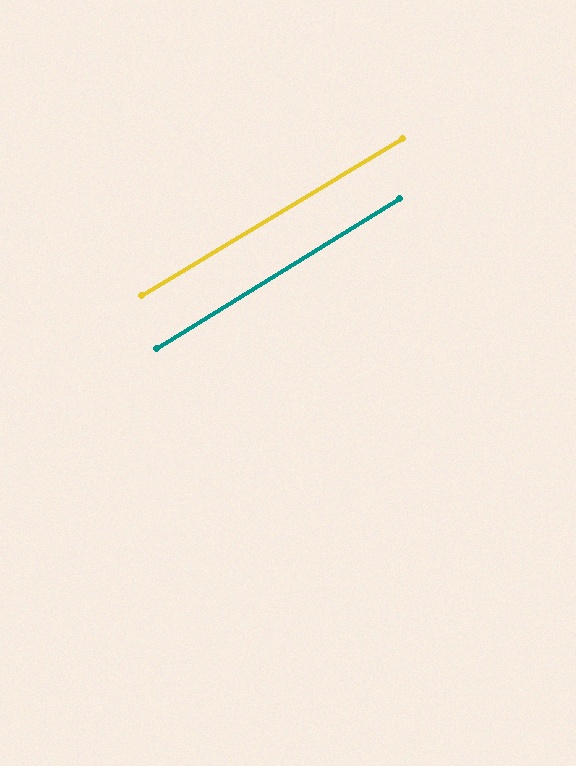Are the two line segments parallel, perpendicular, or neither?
Parallel — their directions differ by only 0.6°.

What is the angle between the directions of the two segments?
Approximately 1 degree.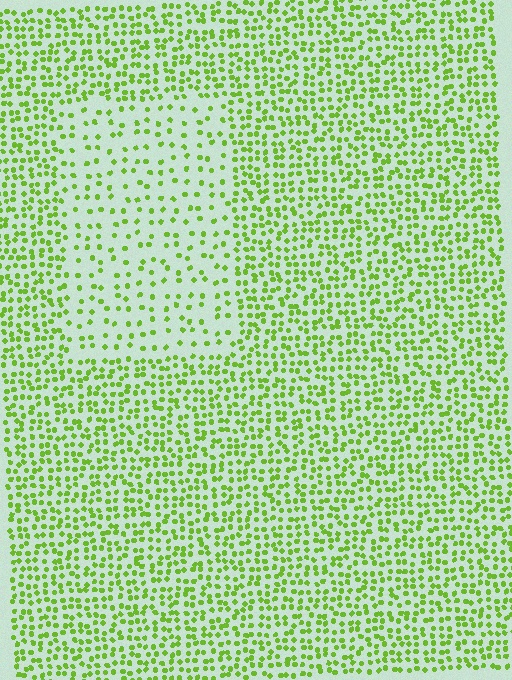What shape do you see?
I see a rectangle.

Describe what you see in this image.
The image contains small lime elements arranged at two different densities. A rectangle-shaped region is visible where the elements are less densely packed than the surrounding area.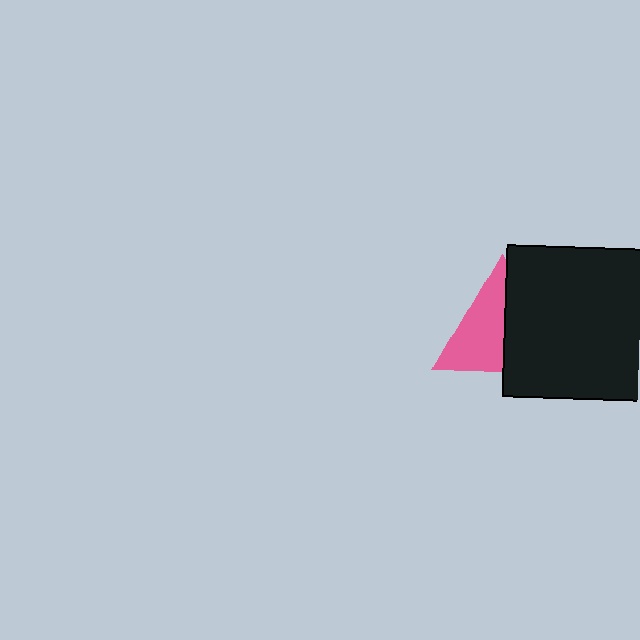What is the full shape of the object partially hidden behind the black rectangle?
The partially hidden object is a pink triangle.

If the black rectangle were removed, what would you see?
You would see the complete pink triangle.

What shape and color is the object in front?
The object in front is a black rectangle.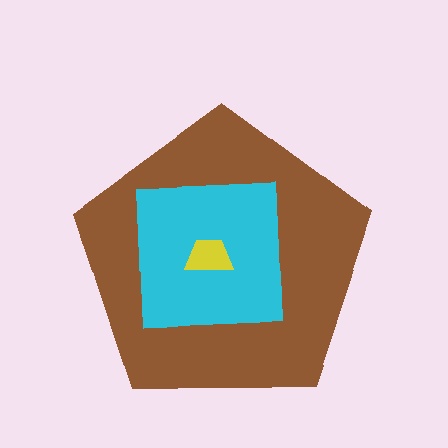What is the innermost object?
The yellow trapezoid.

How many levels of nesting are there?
3.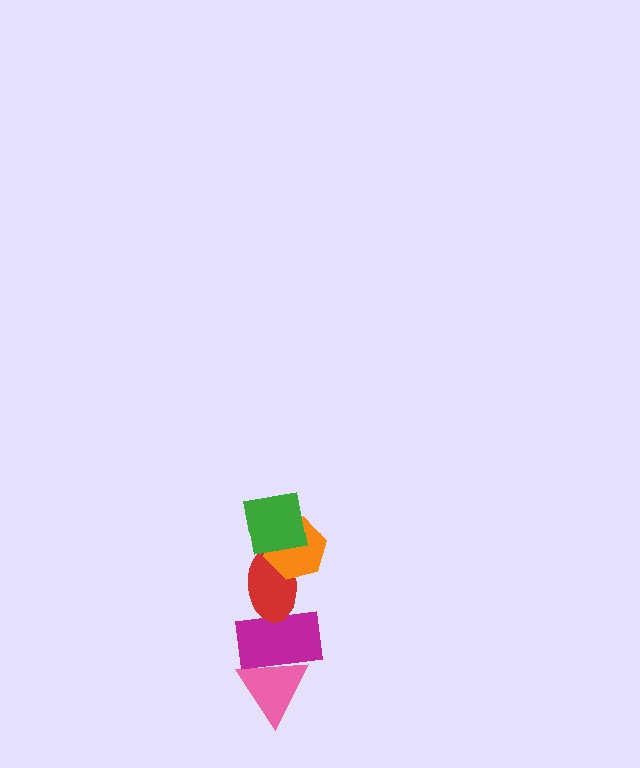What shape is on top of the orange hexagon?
The green square is on top of the orange hexagon.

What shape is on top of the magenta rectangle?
The red ellipse is on top of the magenta rectangle.